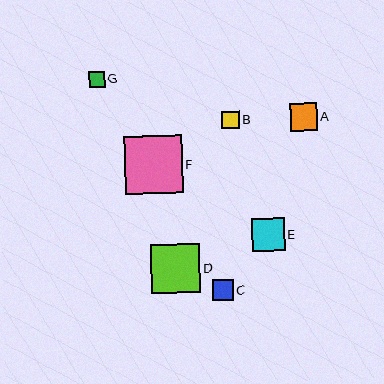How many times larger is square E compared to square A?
Square E is approximately 1.2 times the size of square A.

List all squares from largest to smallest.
From largest to smallest: F, D, E, A, C, B, G.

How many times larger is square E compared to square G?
Square E is approximately 2.1 times the size of square G.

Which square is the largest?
Square F is the largest with a size of approximately 58 pixels.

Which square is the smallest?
Square G is the smallest with a size of approximately 16 pixels.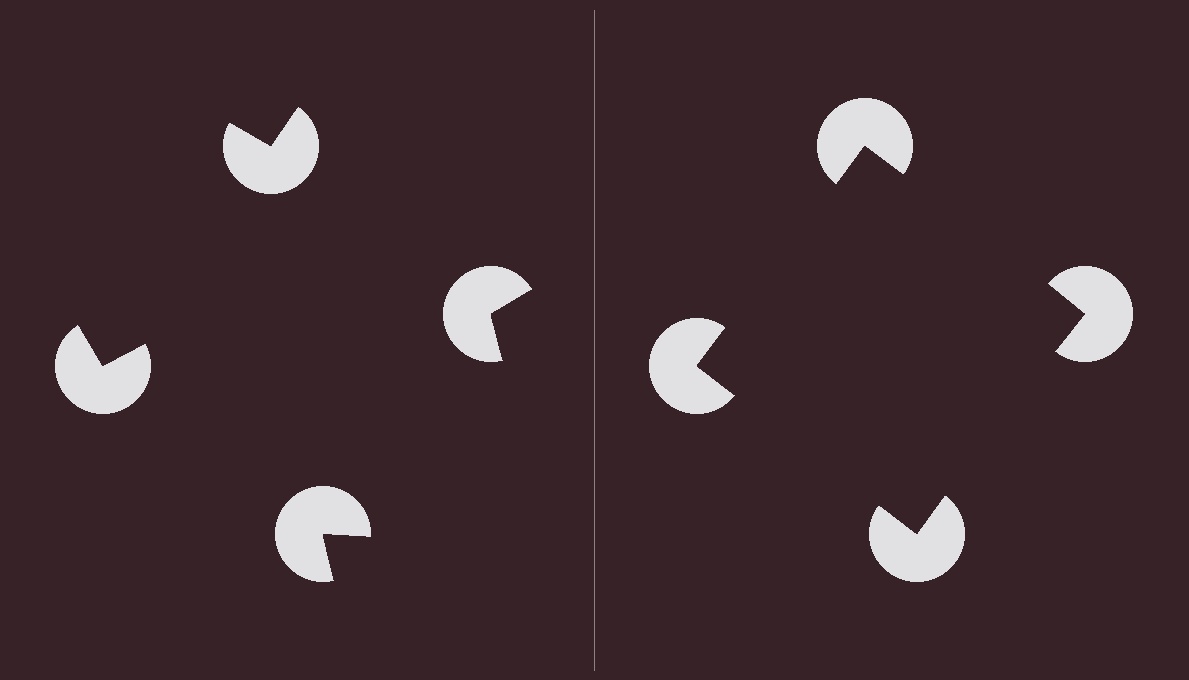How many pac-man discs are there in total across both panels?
8 — 4 on each side.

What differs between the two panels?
The pac-man discs are positioned identically on both sides; only the wedge orientations differ. On the right they align to a square; on the left they are misaligned.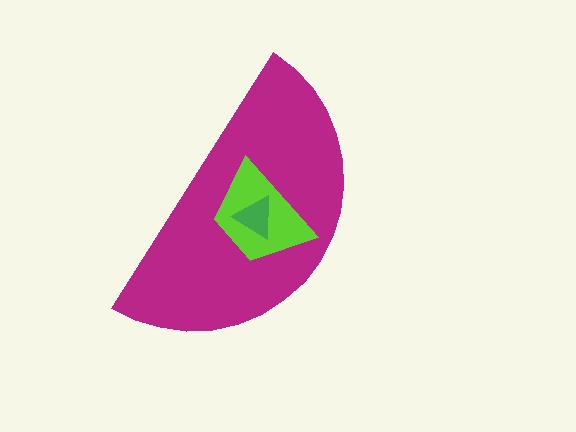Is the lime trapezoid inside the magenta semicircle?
Yes.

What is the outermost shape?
The magenta semicircle.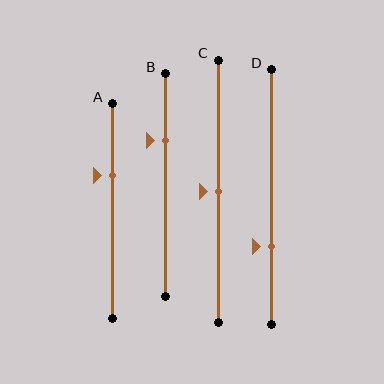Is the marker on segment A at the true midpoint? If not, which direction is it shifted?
No, the marker on segment A is shifted upward by about 17% of the segment length.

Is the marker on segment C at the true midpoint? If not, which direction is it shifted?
Yes, the marker on segment C is at the true midpoint.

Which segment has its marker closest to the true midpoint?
Segment C has its marker closest to the true midpoint.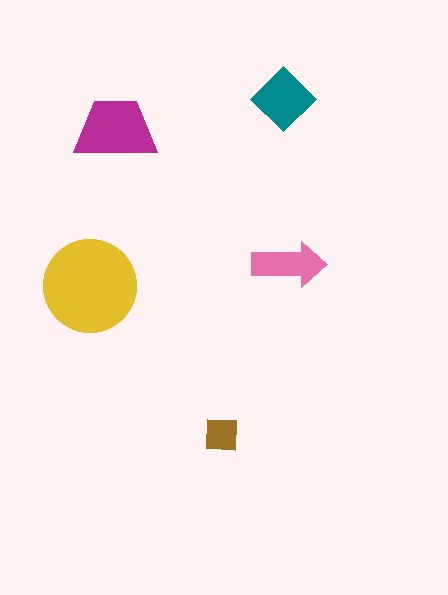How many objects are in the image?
There are 5 objects in the image.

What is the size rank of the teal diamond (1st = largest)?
3rd.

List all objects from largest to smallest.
The yellow circle, the magenta trapezoid, the teal diamond, the pink arrow, the brown square.